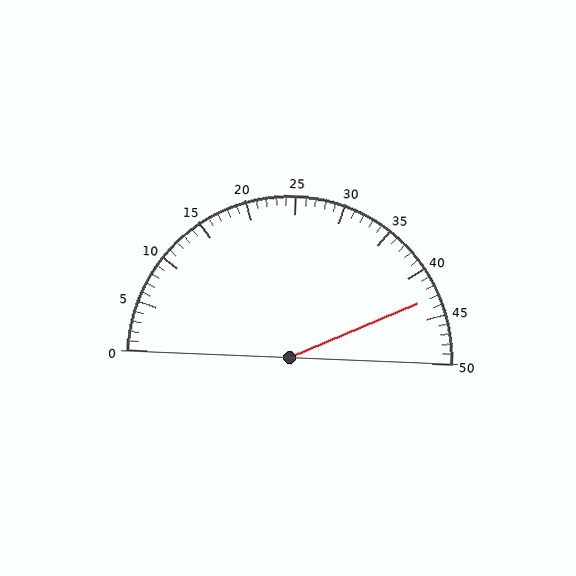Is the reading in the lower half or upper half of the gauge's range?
The reading is in the upper half of the range (0 to 50).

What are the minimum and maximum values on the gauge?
The gauge ranges from 0 to 50.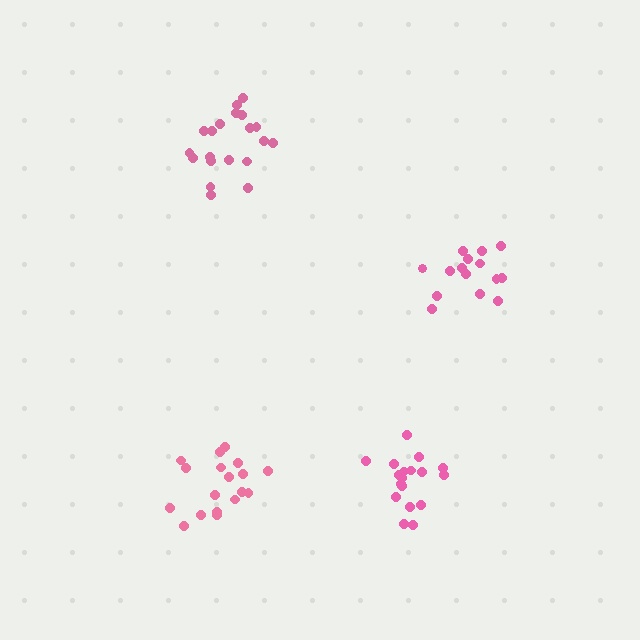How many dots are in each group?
Group 1: 15 dots, Group 2: 18 dots, Group 3: 20 dots, Group 4: 18 dots (71 total).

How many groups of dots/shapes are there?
There are 4 groups.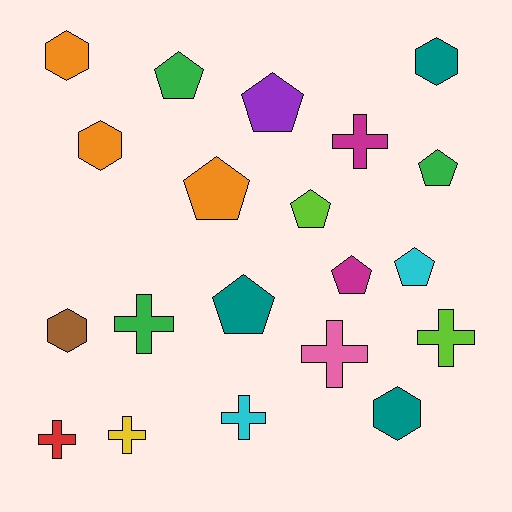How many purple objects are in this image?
There is 1 purple object.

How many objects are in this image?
There are 20 objects.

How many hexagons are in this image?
There are 5 hexagons.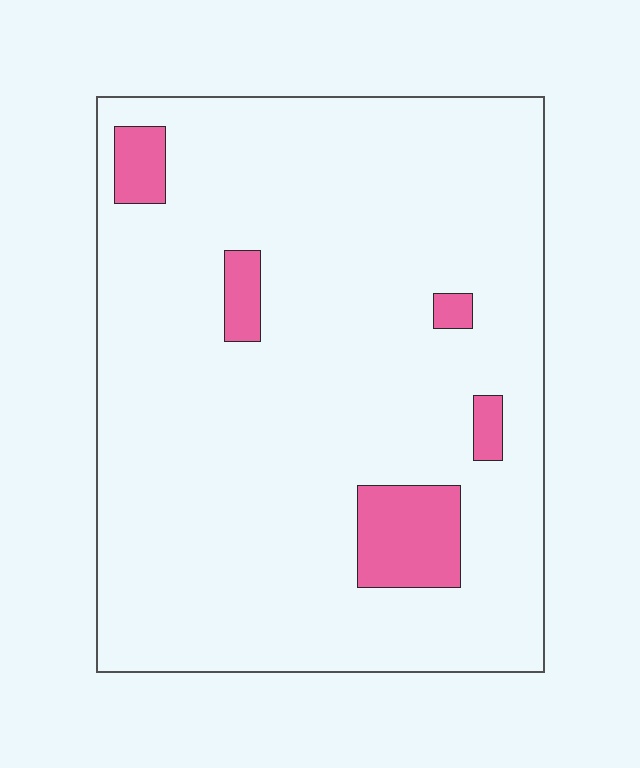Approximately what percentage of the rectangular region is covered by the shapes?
Approximately 10%.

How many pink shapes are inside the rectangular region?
5.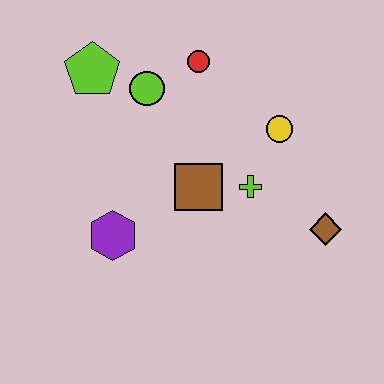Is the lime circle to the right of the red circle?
No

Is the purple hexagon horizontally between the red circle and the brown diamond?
No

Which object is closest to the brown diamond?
The lime cross is closest to the brown diamond.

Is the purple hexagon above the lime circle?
No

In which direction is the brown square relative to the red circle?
The brown square is below the red circle.